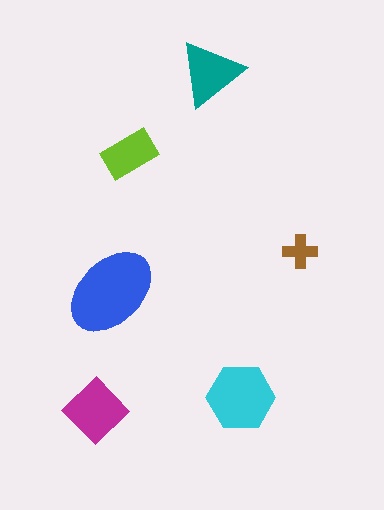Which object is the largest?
The blue ellipse.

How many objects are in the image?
There are 6 objects in the image.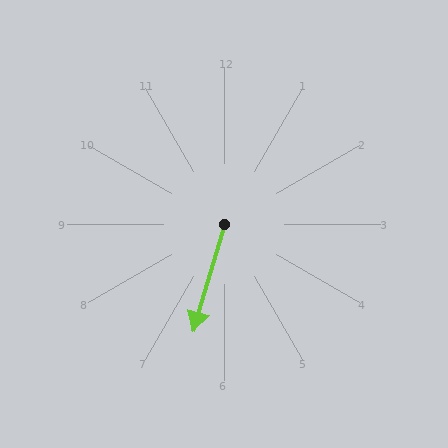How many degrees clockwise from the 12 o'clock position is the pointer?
Approximately 196 degrees.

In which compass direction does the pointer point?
South.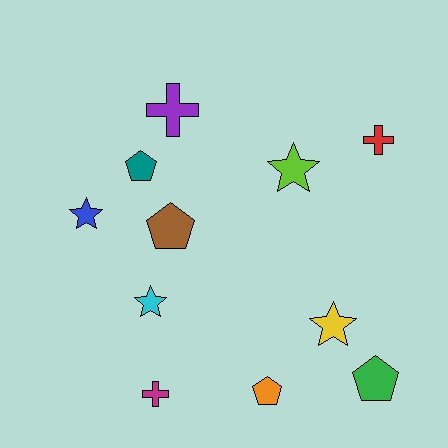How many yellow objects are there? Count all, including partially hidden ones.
There is 1 yellow object.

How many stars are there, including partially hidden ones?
There are 4 stars.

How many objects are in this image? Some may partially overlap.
There are 11 objects.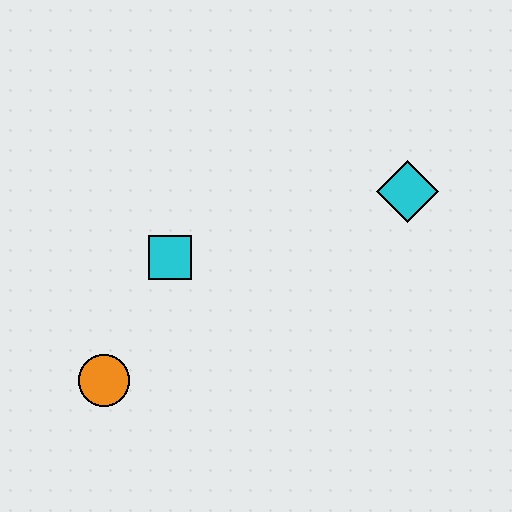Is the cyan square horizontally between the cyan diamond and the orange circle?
Yes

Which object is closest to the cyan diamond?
The cyan square is closest to the cyan diamond.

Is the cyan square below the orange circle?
No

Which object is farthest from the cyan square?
The cyan diamond is farthest from the cyan square.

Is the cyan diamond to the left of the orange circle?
No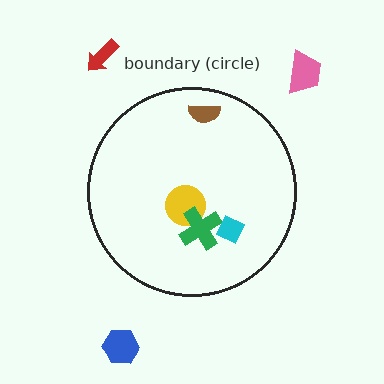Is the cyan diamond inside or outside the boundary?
Inside.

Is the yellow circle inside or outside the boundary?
Inside.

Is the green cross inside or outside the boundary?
Inside.